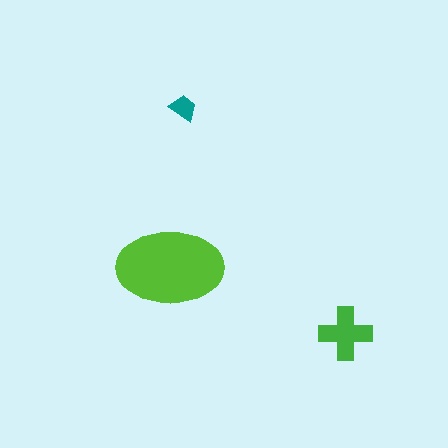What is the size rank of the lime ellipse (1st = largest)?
1st.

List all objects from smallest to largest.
The teal trapezoid, the green cross, the lime ellipse.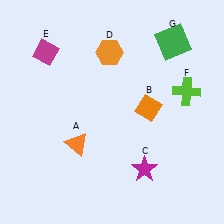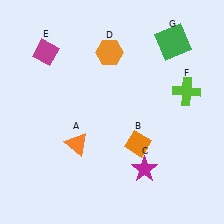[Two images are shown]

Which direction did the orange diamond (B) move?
The orange diamond (B) moved down.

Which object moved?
The orange diamond (B) moved down.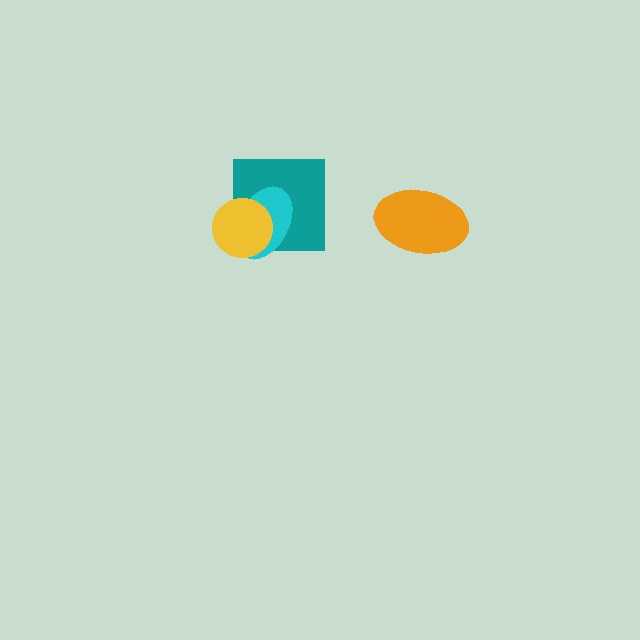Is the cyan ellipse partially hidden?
Yes, it is partially covered by another shape.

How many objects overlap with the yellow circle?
2 objects overlap with the yellow circle.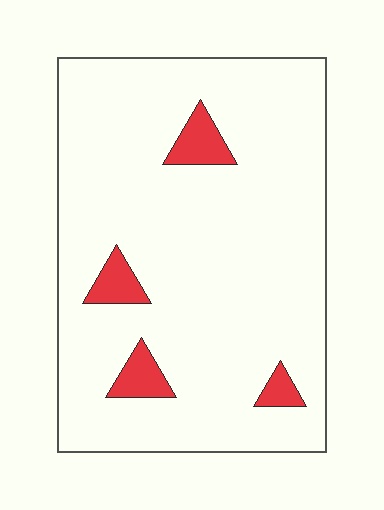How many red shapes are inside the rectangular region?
4.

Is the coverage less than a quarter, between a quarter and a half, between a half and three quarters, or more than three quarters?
Less than a quarter.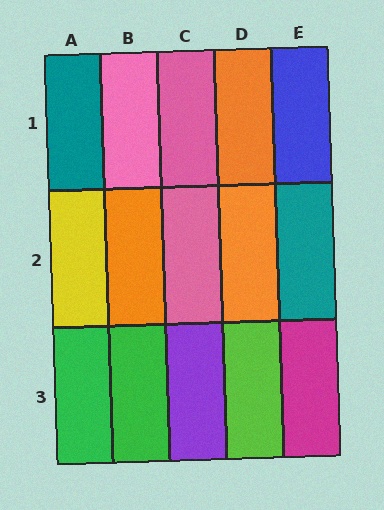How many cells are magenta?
1 cell is magenta.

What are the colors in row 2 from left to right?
Yellow, orange, pink, orange, teal.